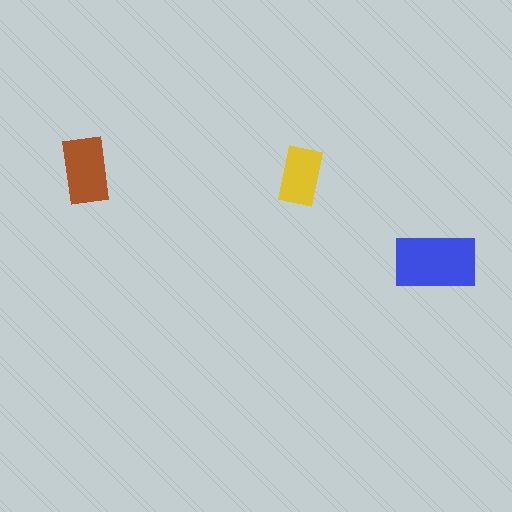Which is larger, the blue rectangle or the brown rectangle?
The blue one.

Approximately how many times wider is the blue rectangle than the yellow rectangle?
About 1.5 times wider.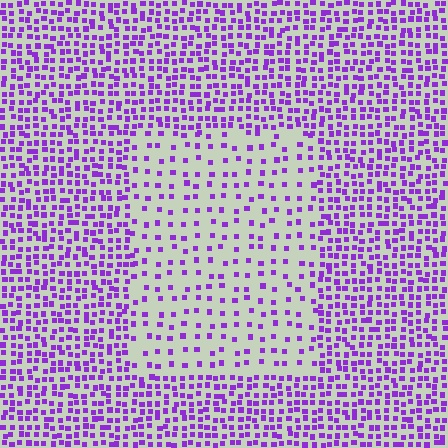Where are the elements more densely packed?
The elements are more densely packed outside the rectangle boundary.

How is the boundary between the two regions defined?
The boundary is defined by a change in element density (approximately 2.5x ratio). All elements are the same color, size, and shape.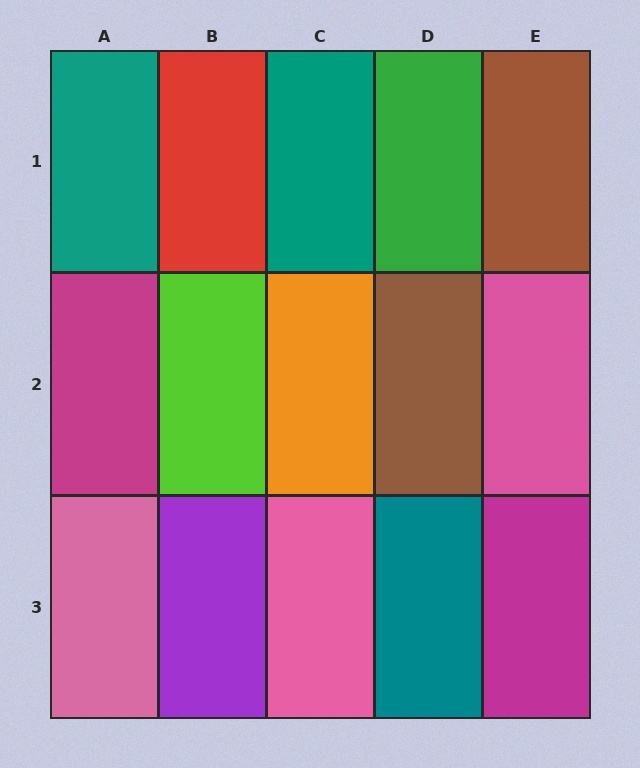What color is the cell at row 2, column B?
Lime.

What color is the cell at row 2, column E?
Pink.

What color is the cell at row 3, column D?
Teal.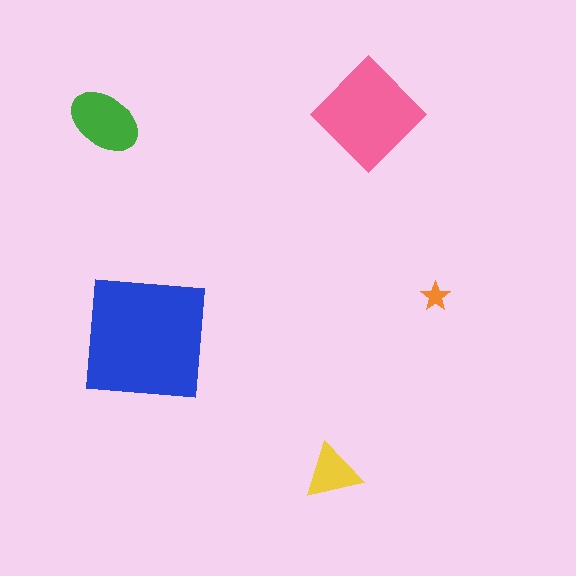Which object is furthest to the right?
The orange star is rightmost.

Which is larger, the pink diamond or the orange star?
The pink diamond.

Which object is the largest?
The blue square.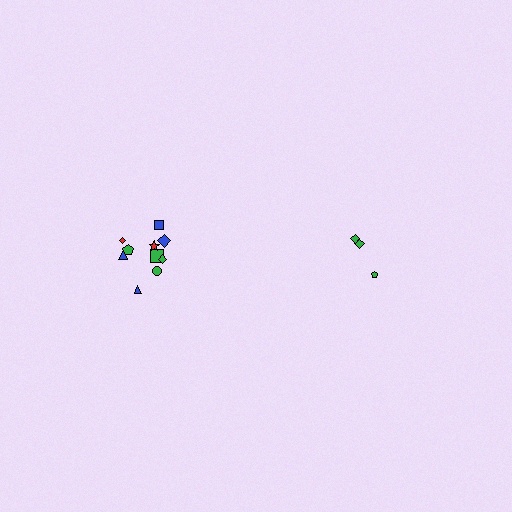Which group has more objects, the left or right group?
The left group.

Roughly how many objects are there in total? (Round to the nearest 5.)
Roughly 15 objects in total.